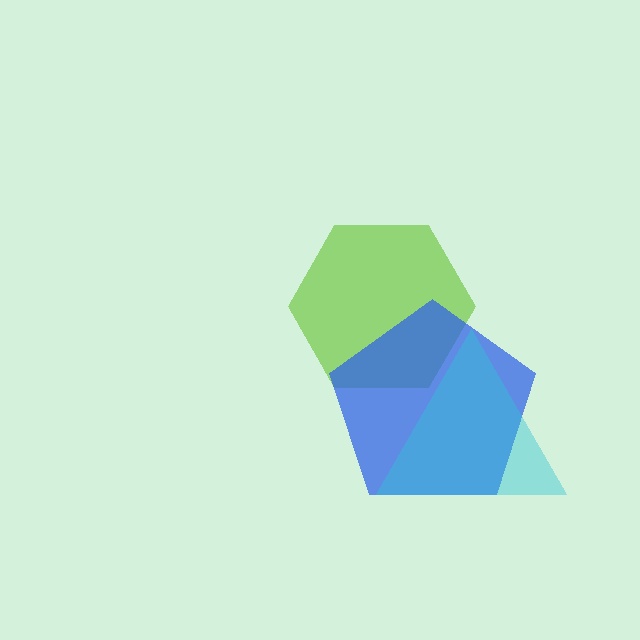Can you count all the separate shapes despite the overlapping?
Yes, there are 3 separate shapes.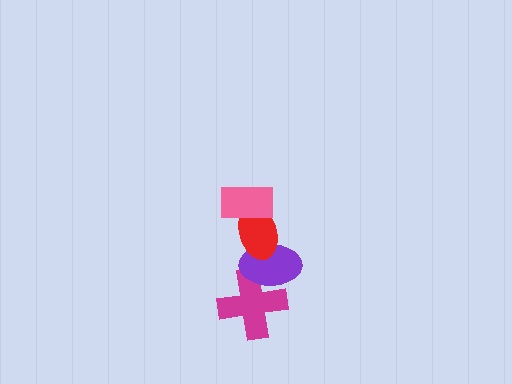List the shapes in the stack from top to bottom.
From top to bottom: the pink rectangle, the red ellipse, the purple ellipse, the magenta cross.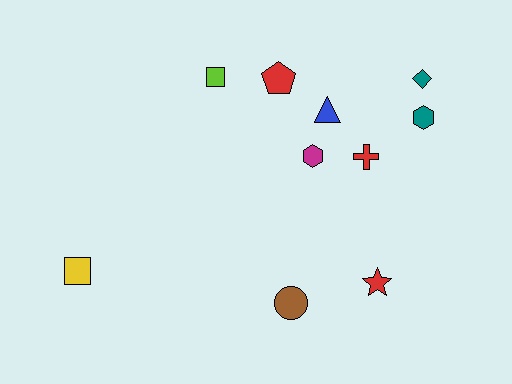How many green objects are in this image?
There are no green objects.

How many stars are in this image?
There is 1 star.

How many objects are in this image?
There are 10 objects.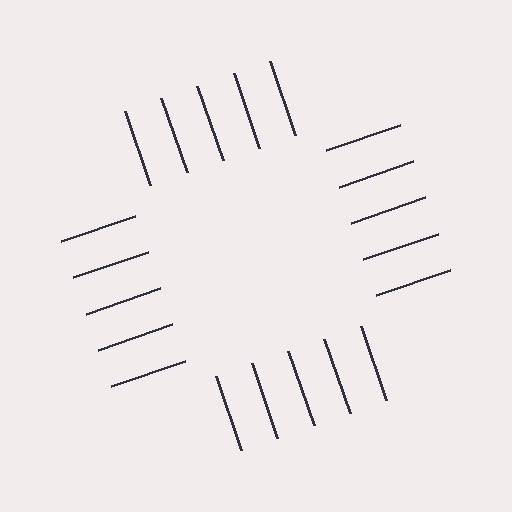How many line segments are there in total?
20 — 5 along each of the 4 edges.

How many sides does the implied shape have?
4 sides — the line-ends trace a square.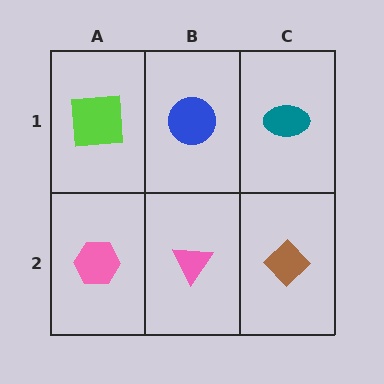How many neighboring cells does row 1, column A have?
2.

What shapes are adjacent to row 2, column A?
A lime square (row 1, column A), a pink triangle (row 2, column B).